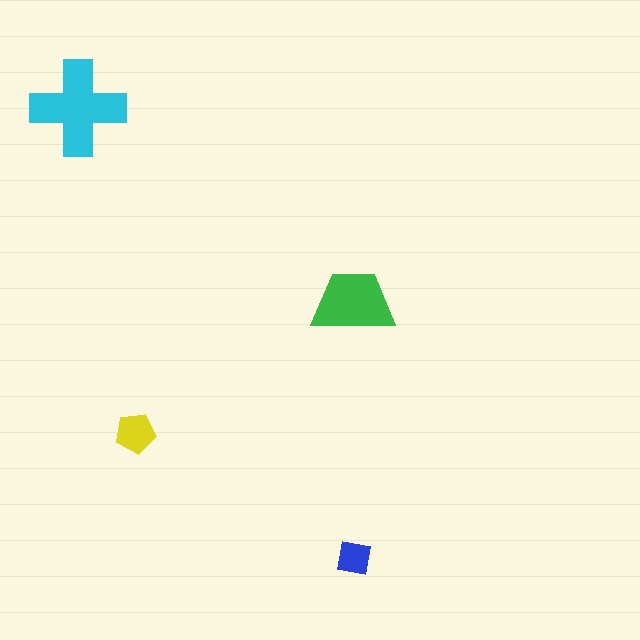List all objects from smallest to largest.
The blue square, the yellow pentagon, the green trapezoid, the cyan cross.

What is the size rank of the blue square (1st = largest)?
4th.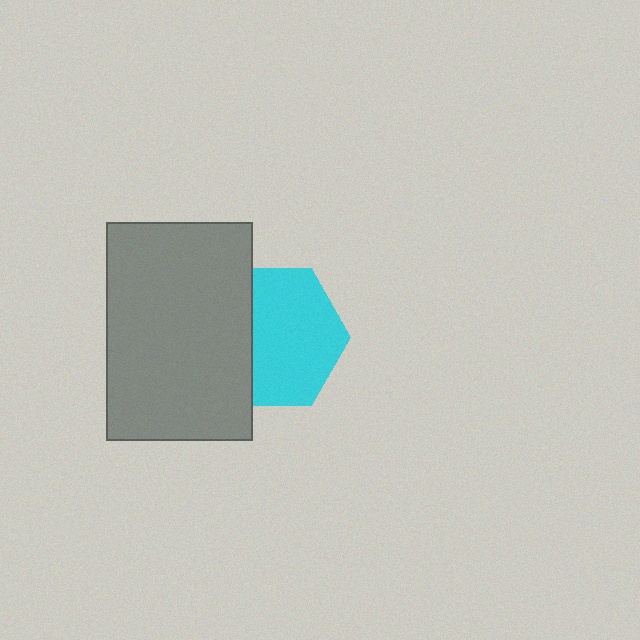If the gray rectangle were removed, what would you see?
You would see the complete cyan hexagon.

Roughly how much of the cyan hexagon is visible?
Most of it is visible (roughly 65%).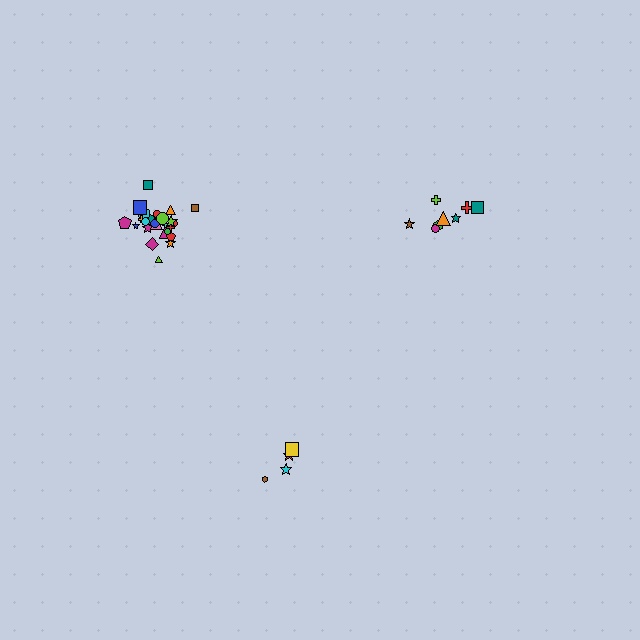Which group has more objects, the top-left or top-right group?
The top-left group.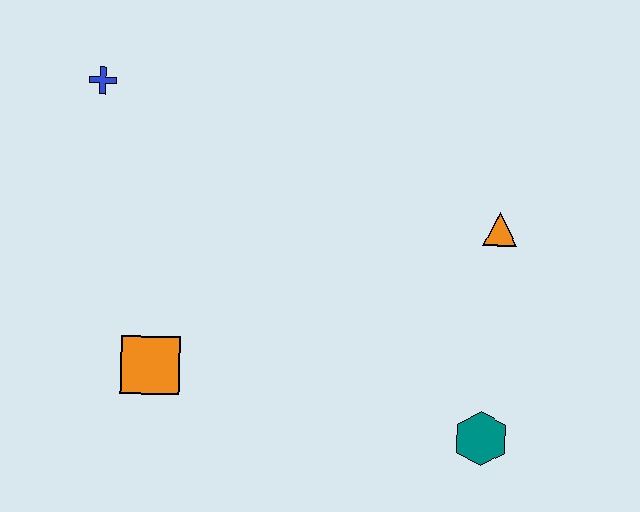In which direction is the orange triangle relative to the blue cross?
The orange triangle is to the right of the blue cross.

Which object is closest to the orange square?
The blue cross is closest to the orange square.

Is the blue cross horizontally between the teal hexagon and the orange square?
No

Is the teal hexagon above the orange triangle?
No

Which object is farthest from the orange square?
The orange triangle is farthest from the orange square.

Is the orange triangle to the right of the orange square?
Yes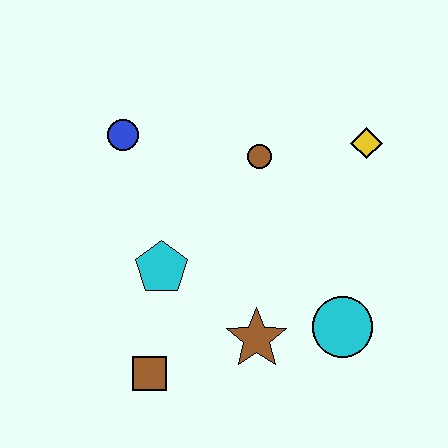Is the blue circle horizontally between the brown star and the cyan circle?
No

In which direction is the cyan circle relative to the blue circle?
The cyan circle is to the right of the blue circle.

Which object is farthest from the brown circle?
The brown square is farthest from the brown circle.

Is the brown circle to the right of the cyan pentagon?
Yes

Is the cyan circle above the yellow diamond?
No